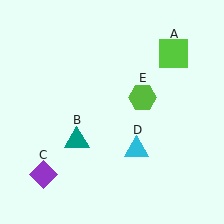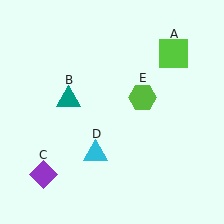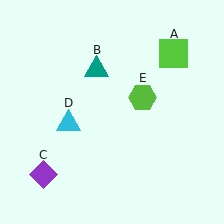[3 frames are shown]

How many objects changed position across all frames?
2 objects changed position: teal triangle (object B), cyan triangle (object D).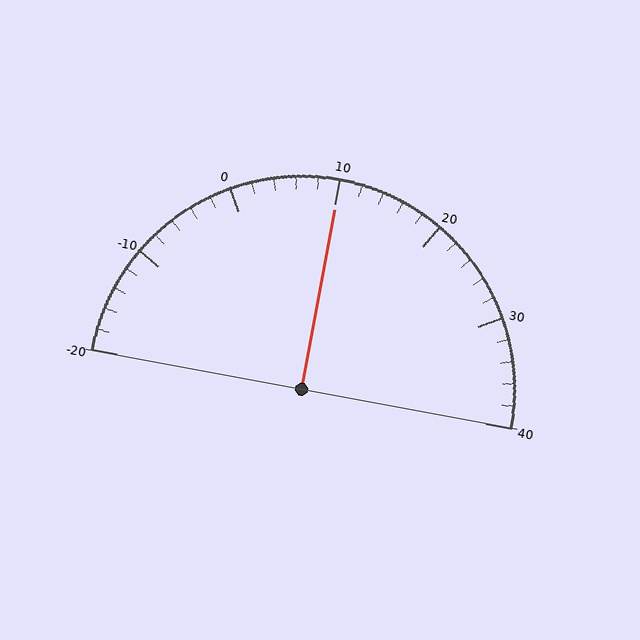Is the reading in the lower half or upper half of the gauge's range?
The reading is in the upper half of the range (-20 to 40).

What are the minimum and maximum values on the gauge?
The gauge ranges from -20 to 40.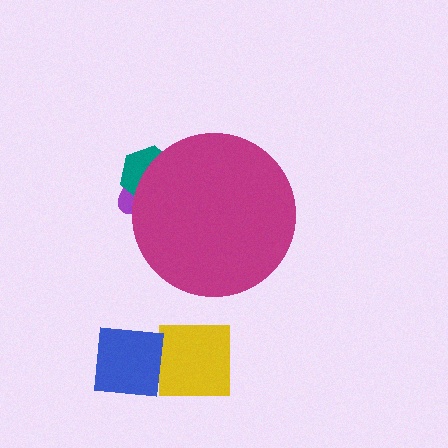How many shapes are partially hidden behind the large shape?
2 shapes are partially hidden.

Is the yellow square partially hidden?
No, the yellow square is fully visible.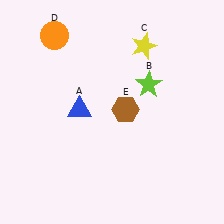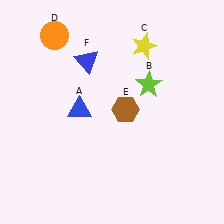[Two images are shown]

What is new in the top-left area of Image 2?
A blue triangle (F) was added in the top-left area of Image 2.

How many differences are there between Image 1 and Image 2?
There is 1 difference between the two images.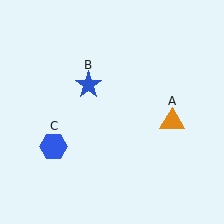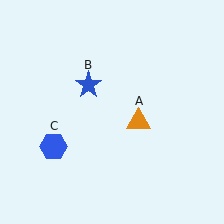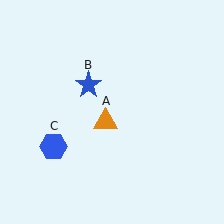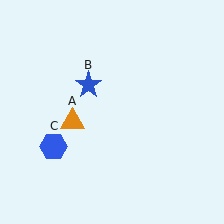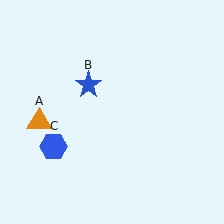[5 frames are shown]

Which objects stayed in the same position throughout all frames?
Blue star (object B) and blue hexagon (object C) remained stationary.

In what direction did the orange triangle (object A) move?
The orange triangle (object A) moved left.